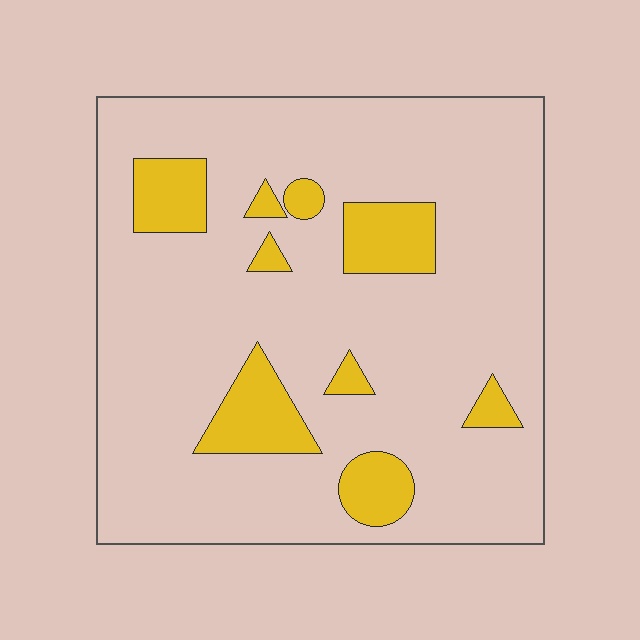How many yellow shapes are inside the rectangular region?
9.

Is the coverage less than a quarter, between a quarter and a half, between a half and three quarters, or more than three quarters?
Less than a quarter.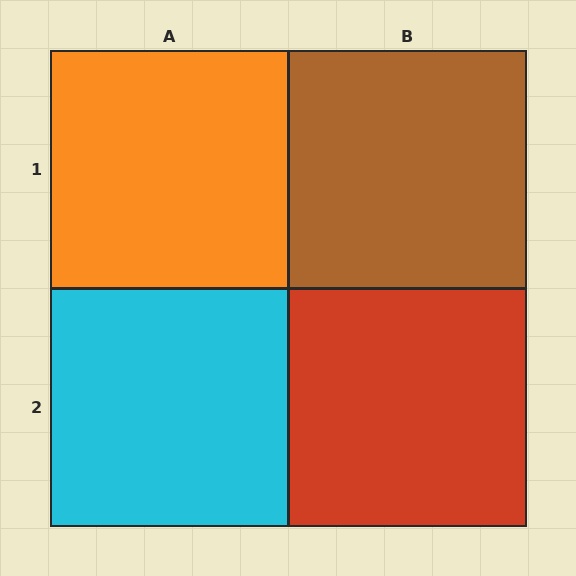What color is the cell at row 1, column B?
Brown.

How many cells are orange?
1 cell is orange.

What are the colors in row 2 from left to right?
Cyan, red.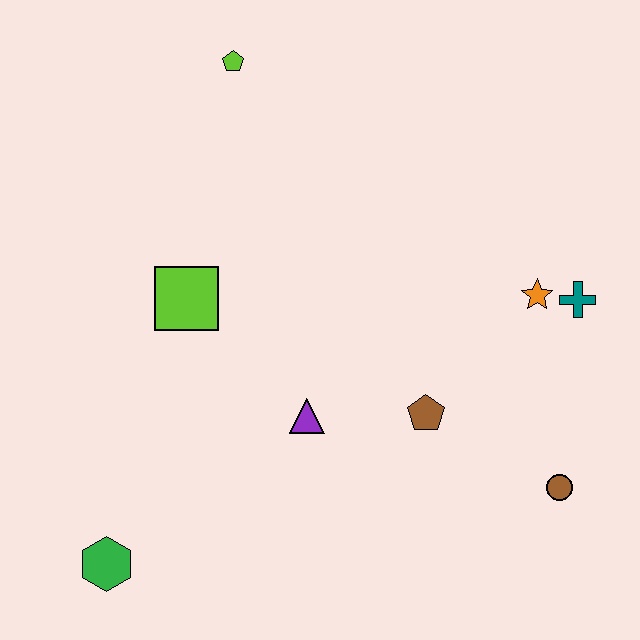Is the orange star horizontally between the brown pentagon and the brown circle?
Yes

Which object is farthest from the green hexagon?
The teal cross is farthest from the green hexagon.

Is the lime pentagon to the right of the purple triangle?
No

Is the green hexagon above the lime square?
No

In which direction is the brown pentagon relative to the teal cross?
The brown pentagon is to the left of the teal cross.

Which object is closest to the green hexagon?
The purple triangle is closest to the green hexagon.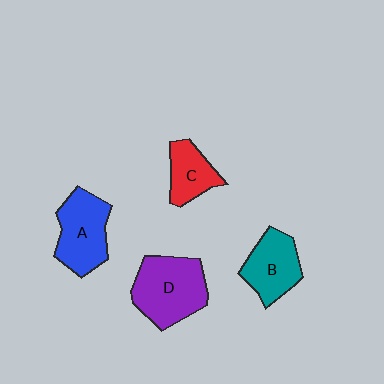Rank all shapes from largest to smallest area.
From largest to smallest: D (purple), A (blue), B (teal), C (red).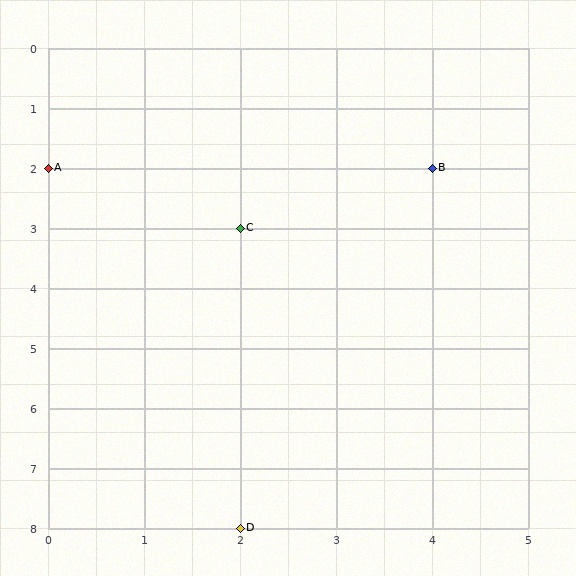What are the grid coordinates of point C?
Point C is at grid coordinates (2, 3).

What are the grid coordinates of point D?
Point D is at grid coordinates (2, 8).